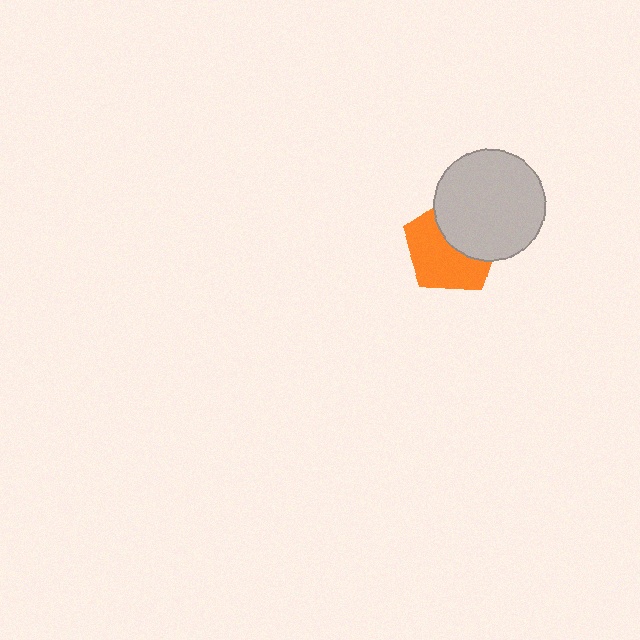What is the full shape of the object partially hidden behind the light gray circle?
The partially hidden object is an orange pentagon.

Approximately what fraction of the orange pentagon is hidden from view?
Roughly 43% of the orange pentagon is hidden behind the light gray circle.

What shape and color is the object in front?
The object in front is a light gray circle.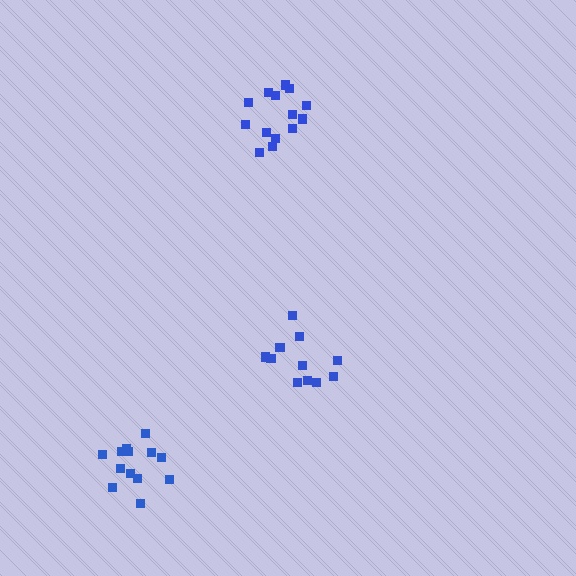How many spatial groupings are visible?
There are 3 spatial groupings.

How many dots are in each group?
Group 1: 11 dots, Group 2: 14 dots, Group 3: 13 dots (38 total).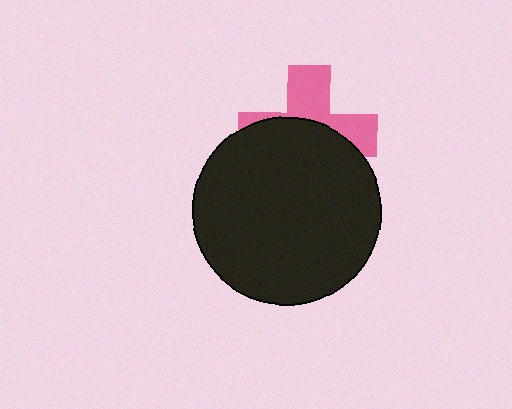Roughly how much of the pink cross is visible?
A small part of it is visible (roughly 42%).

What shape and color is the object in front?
The object in front is a black circle.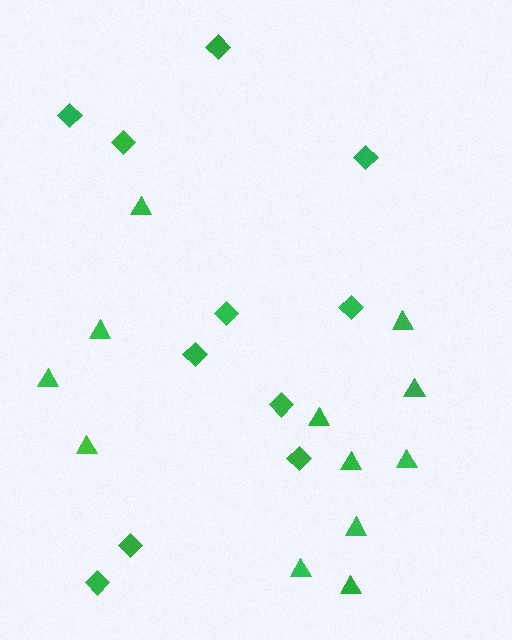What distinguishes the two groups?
There are 2 groups: one group of diamonds (11) and one group of triangles (12).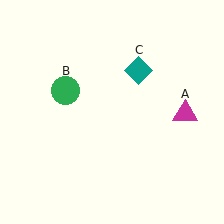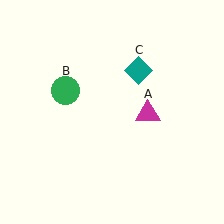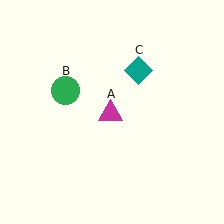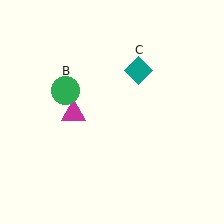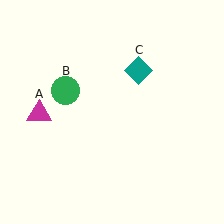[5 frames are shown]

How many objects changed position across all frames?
1 object changed position: magenta triangle (object A).